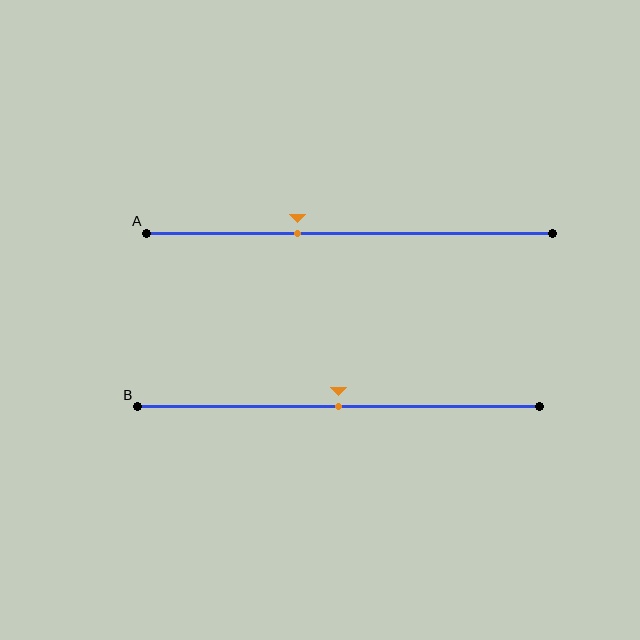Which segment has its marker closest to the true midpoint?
Segment B has its marker closest to the true midpoint.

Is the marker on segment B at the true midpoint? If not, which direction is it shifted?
Yes, the marker on segment B is at the true midpoint.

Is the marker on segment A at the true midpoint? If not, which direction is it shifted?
No, the marker on segment A is shifted to the left by about 13% of the segment length.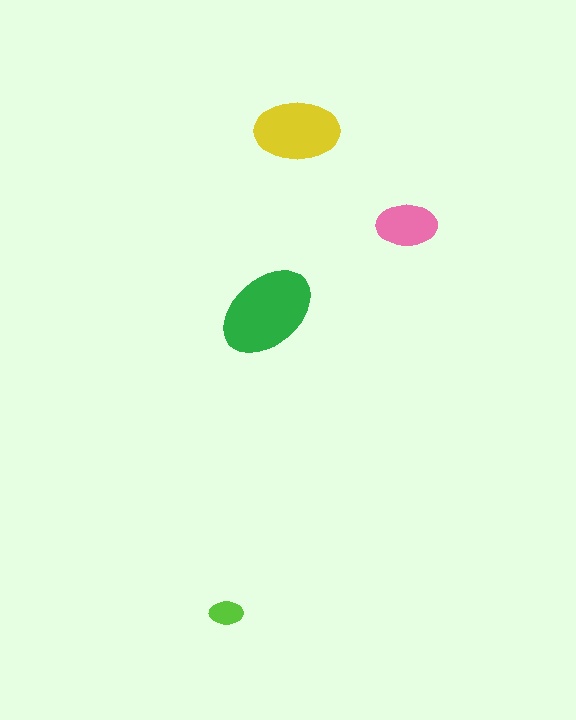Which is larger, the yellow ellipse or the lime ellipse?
The yellow one.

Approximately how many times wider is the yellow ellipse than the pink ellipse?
About 1.5 times wider.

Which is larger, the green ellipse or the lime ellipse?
The green one.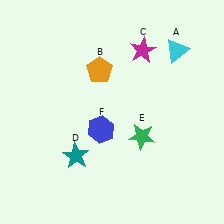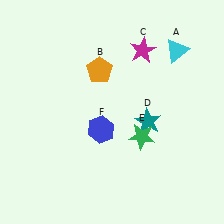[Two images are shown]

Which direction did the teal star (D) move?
The teal star (D) moved right.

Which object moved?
The teal star (D) moved right.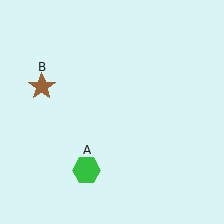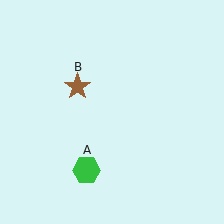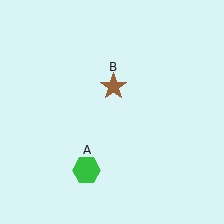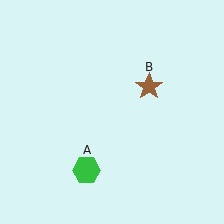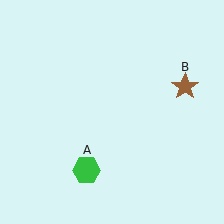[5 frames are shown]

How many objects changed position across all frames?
1 object changed position: brown star (object B).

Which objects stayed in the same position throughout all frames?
Green hexagon (object A) remained stationary.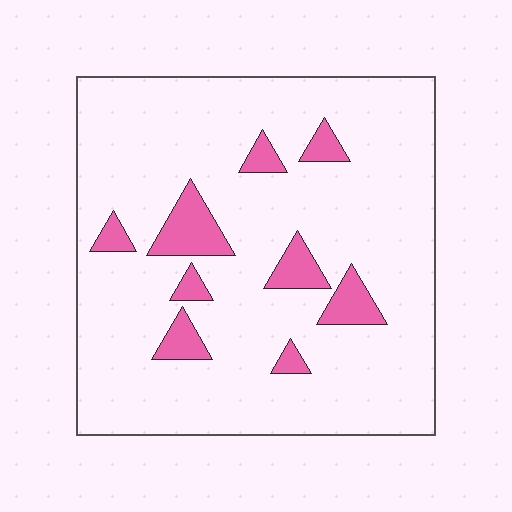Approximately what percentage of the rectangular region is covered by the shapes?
Approximately 10%.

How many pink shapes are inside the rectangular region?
9.